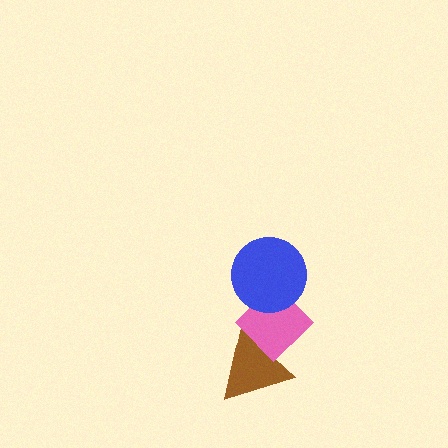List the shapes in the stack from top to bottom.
From top to bottom: the blue circle, the pink diamond, the brown triangle.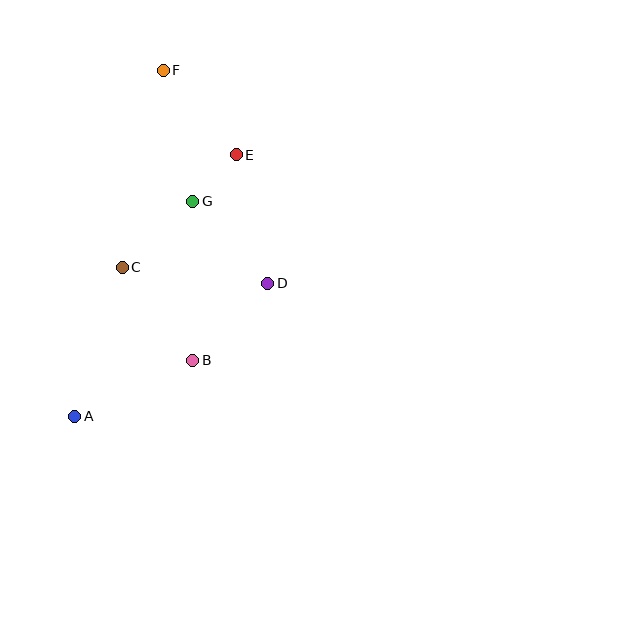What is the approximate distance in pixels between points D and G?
The distance between D and G is approximately 112 pixels.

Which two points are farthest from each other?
Points A and F are farthest from each other.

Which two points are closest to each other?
Points E and G are closest to each other.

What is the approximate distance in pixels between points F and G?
The distance between F and G is approximately 134 pixels.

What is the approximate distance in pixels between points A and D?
The distance between A and D is approximately 234 pixels.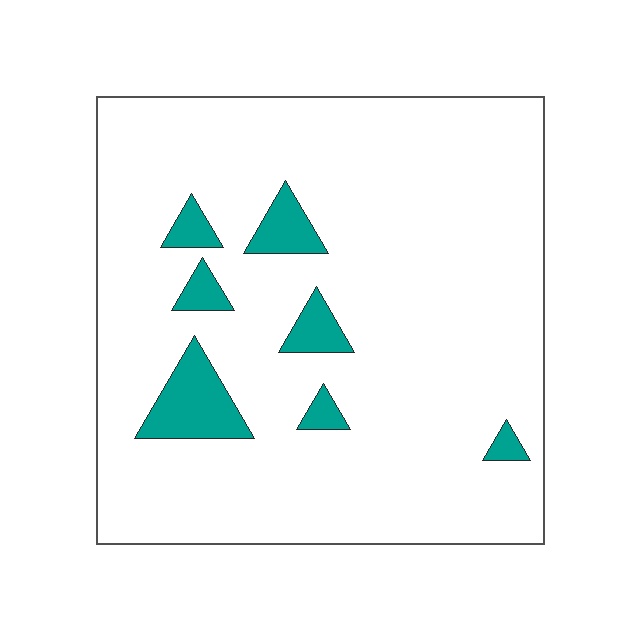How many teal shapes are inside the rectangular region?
7.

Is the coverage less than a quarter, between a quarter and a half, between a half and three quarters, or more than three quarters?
Less than a quarter.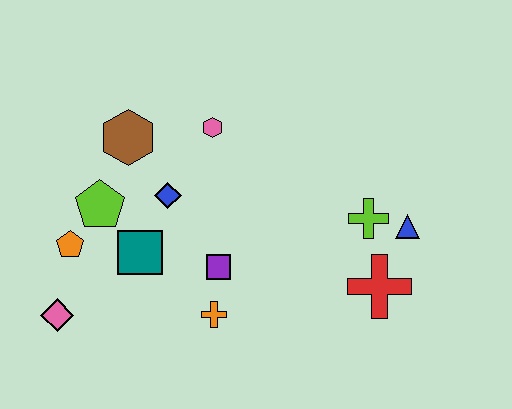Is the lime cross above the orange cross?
Yes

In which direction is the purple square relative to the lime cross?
The purple square is to the left of the lime cross.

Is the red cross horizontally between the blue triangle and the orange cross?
Yes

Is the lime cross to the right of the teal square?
Yes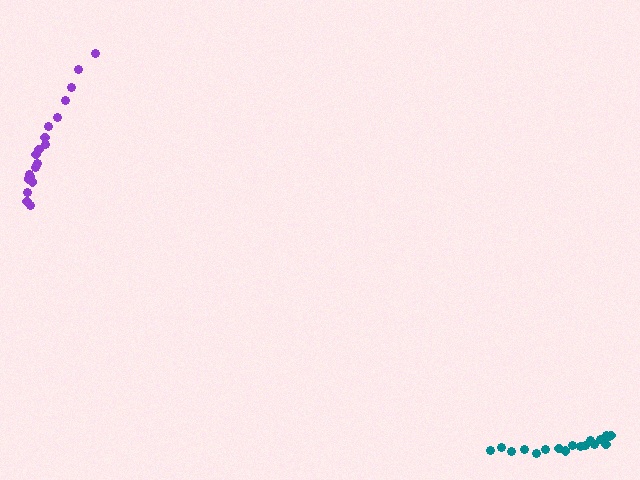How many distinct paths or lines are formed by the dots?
There are 2 distinct paths.